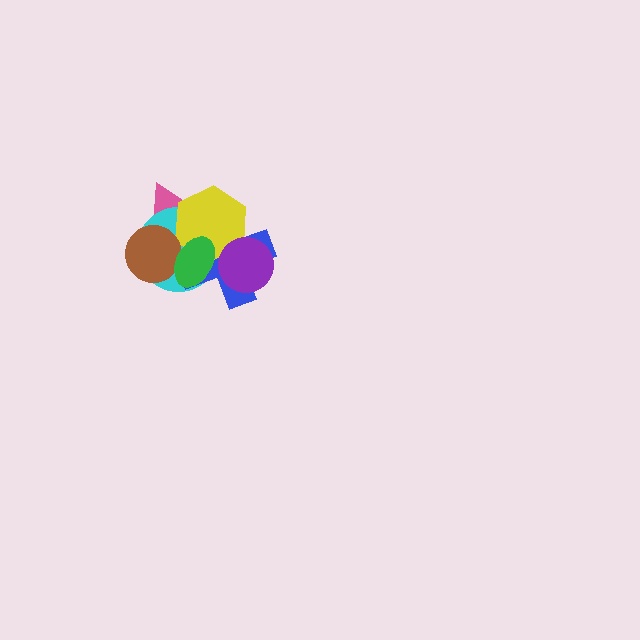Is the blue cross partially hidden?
Yes, it is partially covered by another shape.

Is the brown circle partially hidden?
Yes, it is partially covered by another shape.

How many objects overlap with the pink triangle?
4 objects overlap with the pink triangle.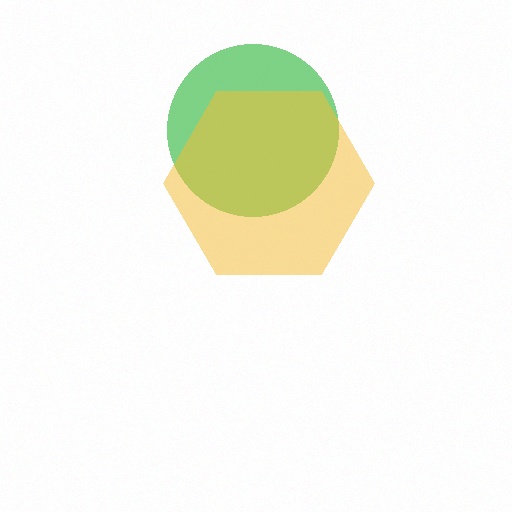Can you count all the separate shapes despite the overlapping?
Yes, there are 2 separate shapes.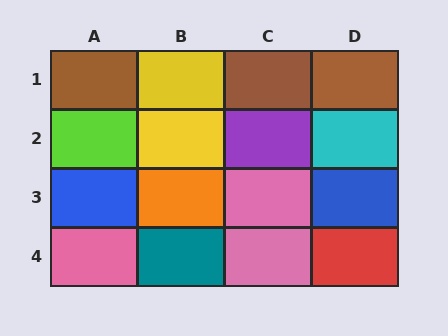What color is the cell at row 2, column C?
Purple.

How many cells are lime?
1 cell is lime.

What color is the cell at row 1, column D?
Brown.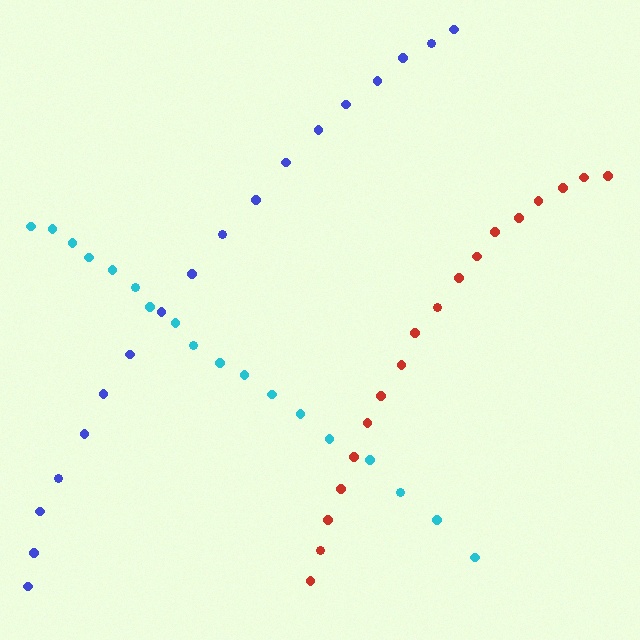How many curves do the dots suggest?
There are 3 distinct paths.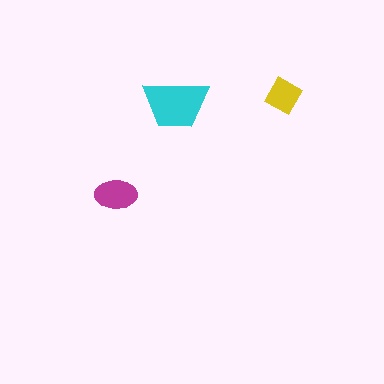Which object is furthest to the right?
The yellow square is rightmost.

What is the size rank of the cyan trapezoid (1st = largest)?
1st.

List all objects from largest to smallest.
The cyan trapezoid, the magenta ellipse, the yellow square.